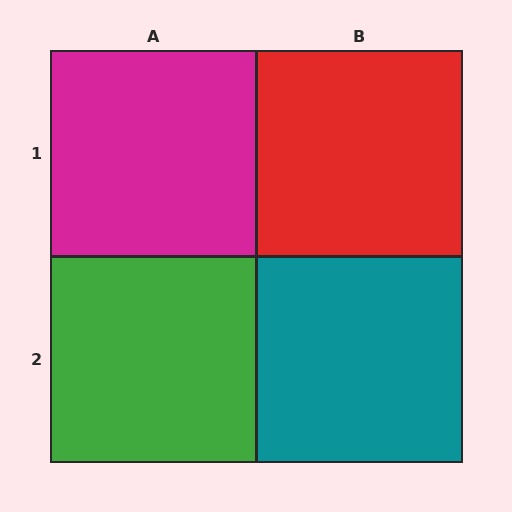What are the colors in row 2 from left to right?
Green, teal.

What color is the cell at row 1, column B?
Red.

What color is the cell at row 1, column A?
Magenta.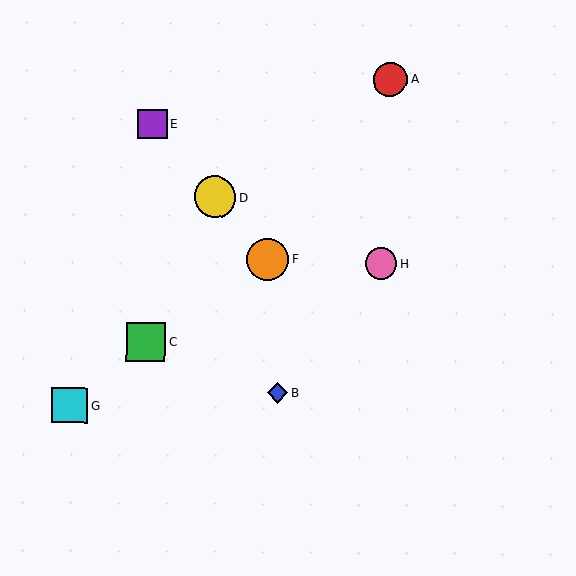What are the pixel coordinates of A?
Object A is at (390, 79).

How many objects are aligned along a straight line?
3 objects (D, E, F) are aligned along a straight line.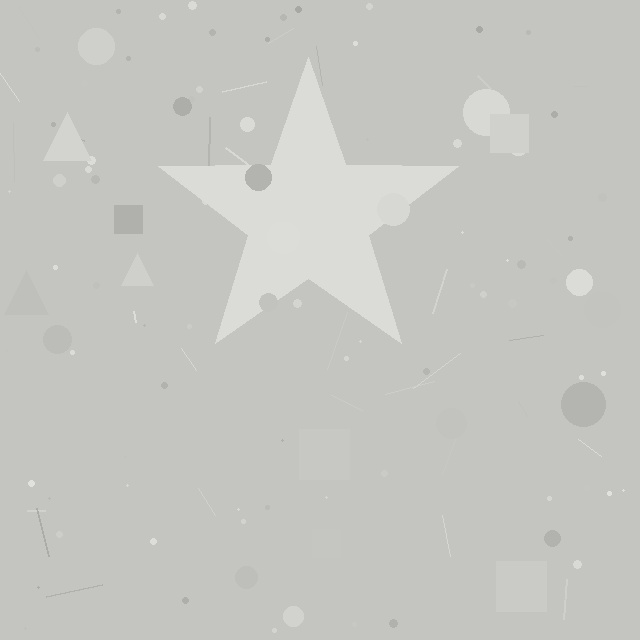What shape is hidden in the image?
A star is hidden in the image.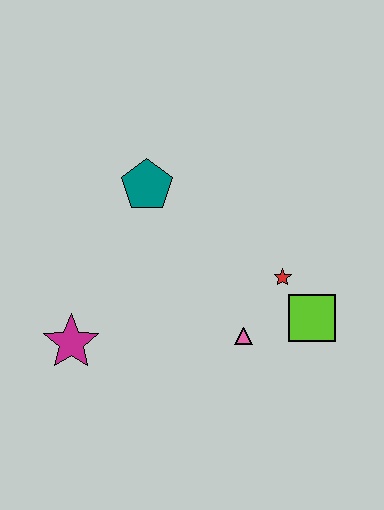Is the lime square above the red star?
No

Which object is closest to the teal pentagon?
The red star is closest to the teal pentagon.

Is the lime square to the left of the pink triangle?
No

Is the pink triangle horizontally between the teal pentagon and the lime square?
Yes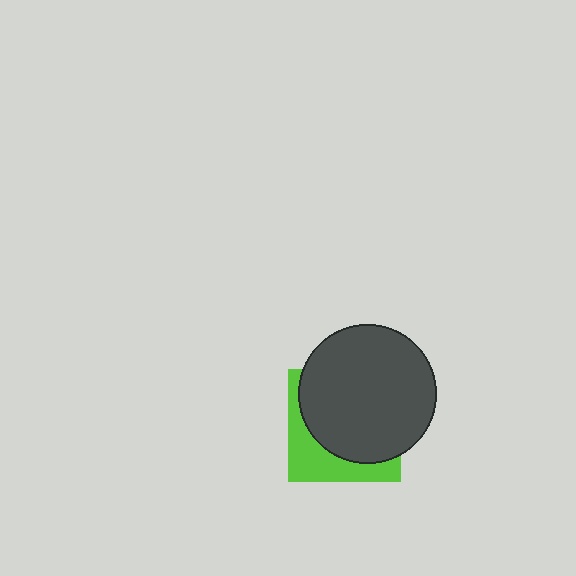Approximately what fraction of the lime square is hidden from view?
Roughly 67% of the lime square is hidden behind the dark gray circle.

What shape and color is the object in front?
The object in front is a dark gray circle.